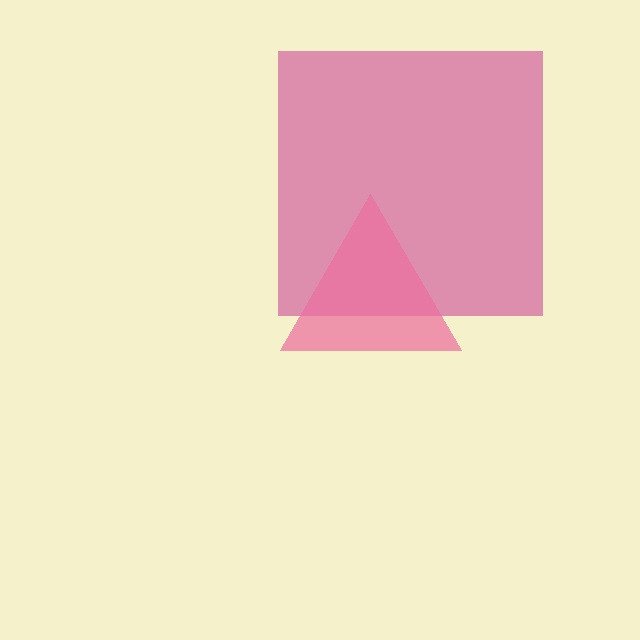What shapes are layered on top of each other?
The layered shapes are: a magenta square, a pink triangle.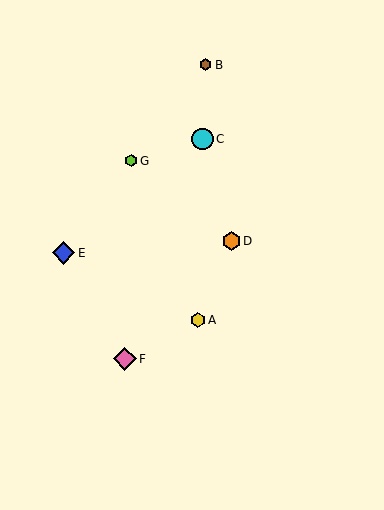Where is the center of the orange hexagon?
The center of the orange hexagon is at (231, 241).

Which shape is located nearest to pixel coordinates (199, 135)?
The cyan circle (labeled C) at (203, 139) is nearest to that location.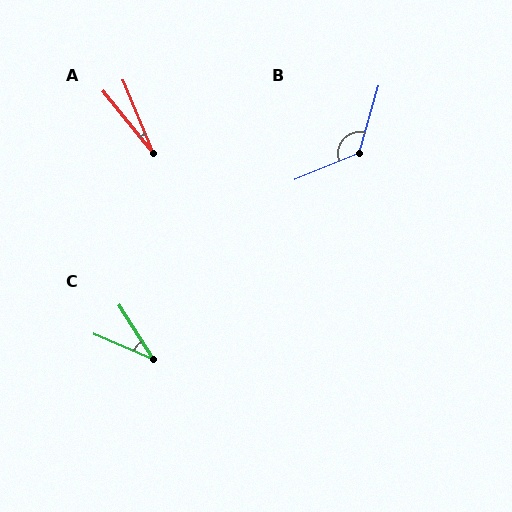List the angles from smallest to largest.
A (17°), C (34°), B (129°).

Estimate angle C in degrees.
Approximately 34 degrees.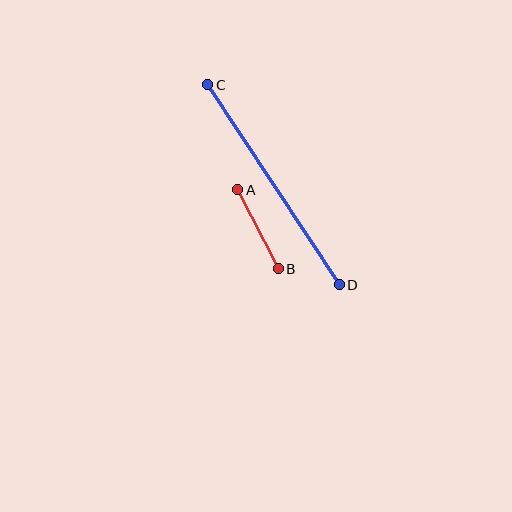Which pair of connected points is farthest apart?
Points C and D are farthest apart.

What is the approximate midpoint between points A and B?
The midpoint is at approximately (258, 229) pixels.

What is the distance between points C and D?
The distance is approximately 240 pixels.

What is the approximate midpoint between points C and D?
The midpoint is at approximately (274, 185) pixels.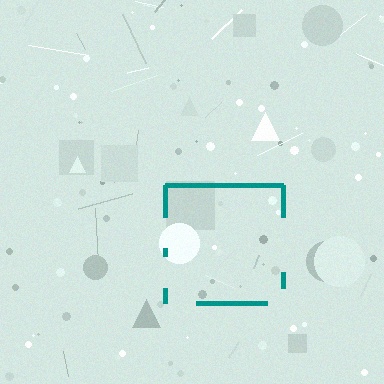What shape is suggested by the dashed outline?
The dashed outline suggests a square.